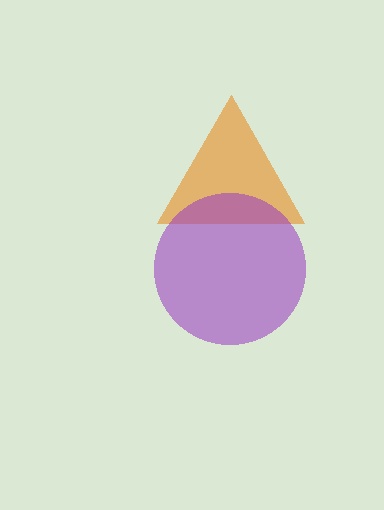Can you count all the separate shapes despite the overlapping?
Yes, there are 2 separate shapes.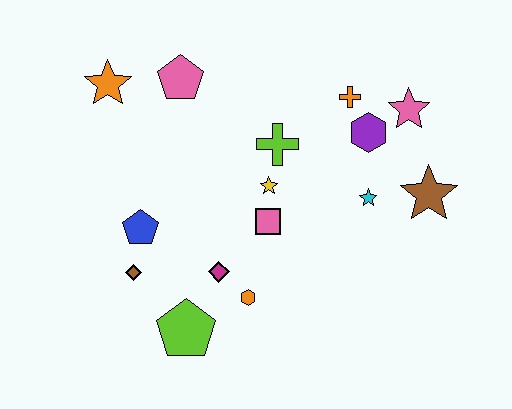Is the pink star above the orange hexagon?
Yes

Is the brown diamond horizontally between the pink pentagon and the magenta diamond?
No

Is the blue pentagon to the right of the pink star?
No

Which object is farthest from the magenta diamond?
The pink star is farthest from the magenta diamond.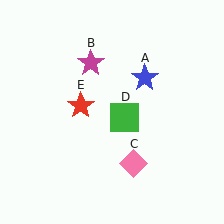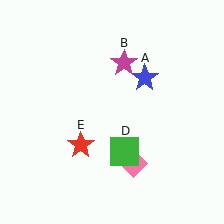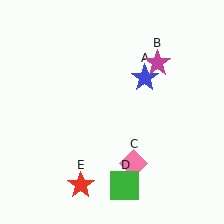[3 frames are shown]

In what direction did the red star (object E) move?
The red star (object E) moved down.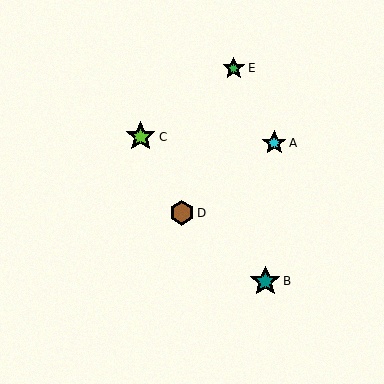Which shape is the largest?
The teal star (labeled B) is the largest.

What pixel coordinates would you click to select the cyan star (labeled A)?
Click at (274, 143) to select the cyan star A.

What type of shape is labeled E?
Shape E is a green star.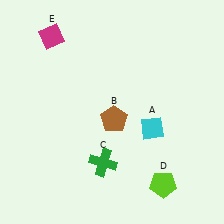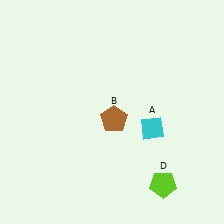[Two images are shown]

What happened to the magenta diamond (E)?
The magenta diamond (E) was removed in Image 2. It was in the top-left area of Image 1.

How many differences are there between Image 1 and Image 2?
There are 2 differences between the two images.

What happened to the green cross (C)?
The green cross (C) was removed in Image 2. It was in the bottom-left area of Image 1.